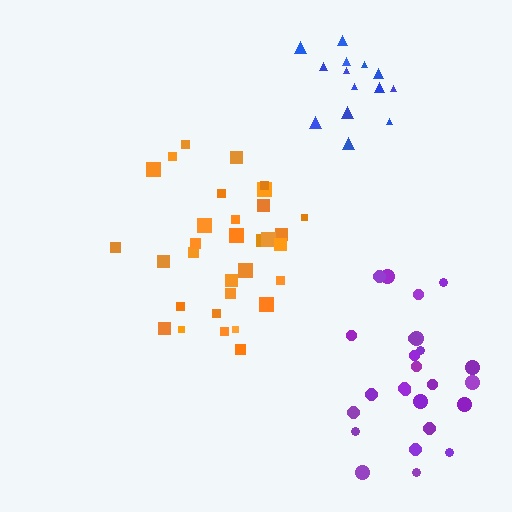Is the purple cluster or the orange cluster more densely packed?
Orange.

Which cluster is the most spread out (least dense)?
Purple.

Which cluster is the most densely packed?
Orange.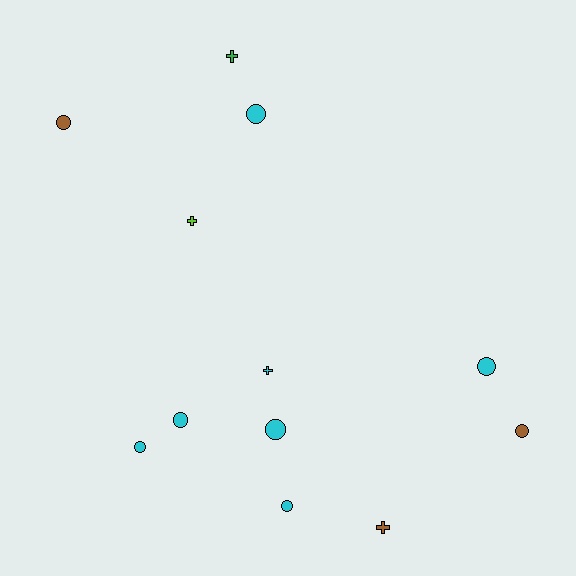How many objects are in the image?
There are 12 objects.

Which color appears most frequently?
Cyan, with 7 objects.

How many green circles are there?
There are no green circles.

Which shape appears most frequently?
Circle, with 8 objects.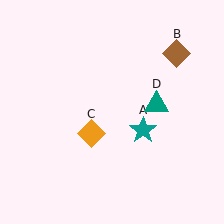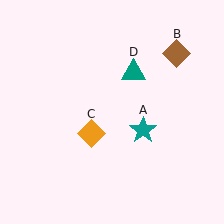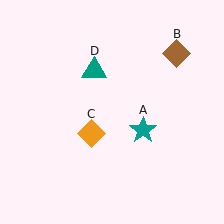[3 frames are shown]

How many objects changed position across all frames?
1 object changed position: teal triangle (object D).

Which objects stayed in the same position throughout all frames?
Teal star (object A) and brown diamond (object B) and orange diamond (object C) remained stationary.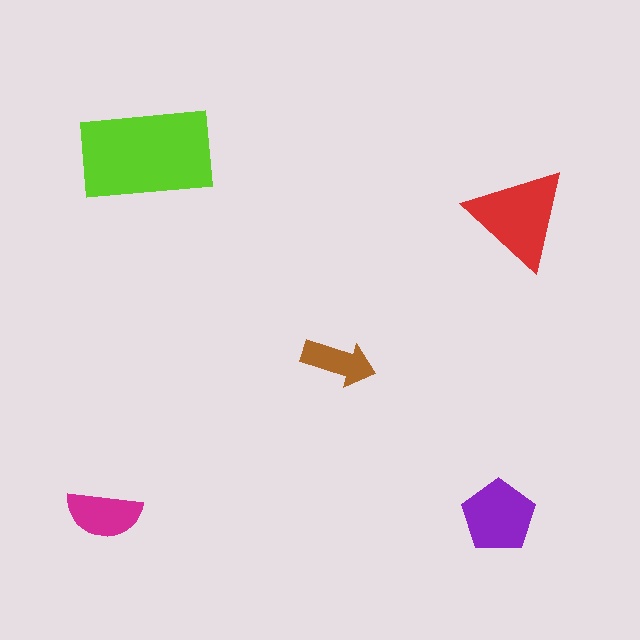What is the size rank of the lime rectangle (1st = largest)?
1st.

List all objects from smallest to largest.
The brown arrow, the magenta semicircle, the purple pentagon, the red triangle, the lime rectangle.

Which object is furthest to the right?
The red triangle is rightmost.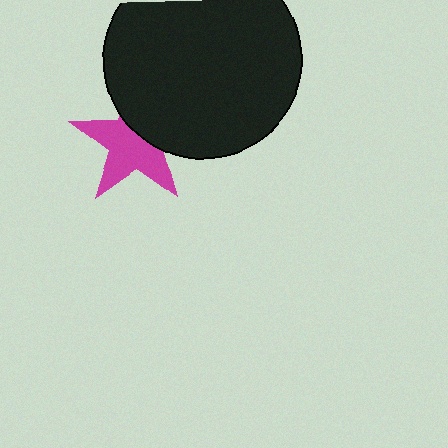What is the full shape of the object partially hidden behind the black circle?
The partially hidden object is a magenta star.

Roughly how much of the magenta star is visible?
About half of it is visible (roughly 62%).